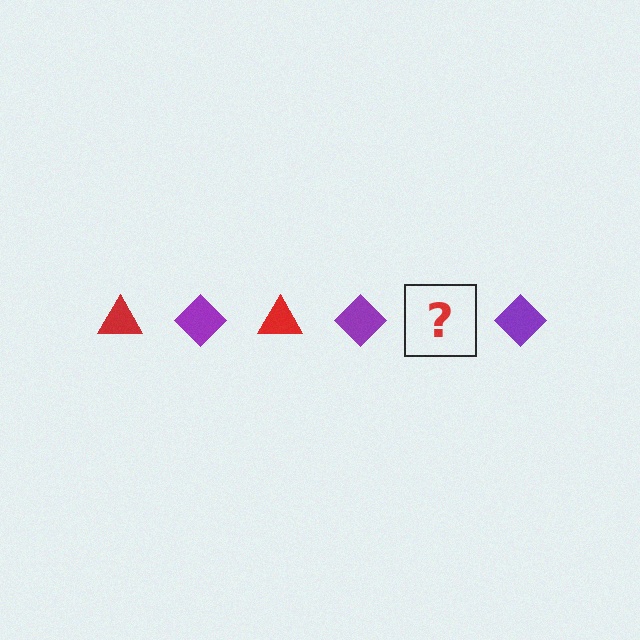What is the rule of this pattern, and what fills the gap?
The rule is that the pattern alternates between red triangle and purple diamond. The gap should be filled with a red triangle.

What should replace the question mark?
The question mark should be replaced with a red triangle.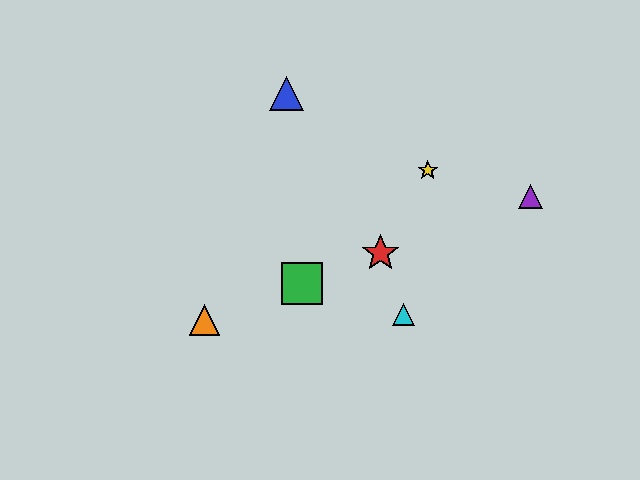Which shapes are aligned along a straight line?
The red star, the green square, the purple triangle, the orange triangle are aligned along a straight line.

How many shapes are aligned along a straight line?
4 shapes (the red star, the green square, the purple triangle, the orange triangle) are aligned along a straight line.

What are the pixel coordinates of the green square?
The green square is at (302, 283).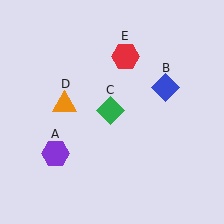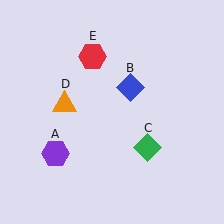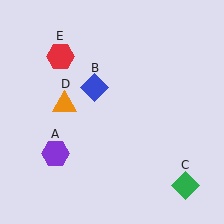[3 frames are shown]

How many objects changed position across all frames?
3 objects changed position: blue diamond (object B), green diamond (object C), red hexagon (object E).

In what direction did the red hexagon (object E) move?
The red hexagon (object E) moved left.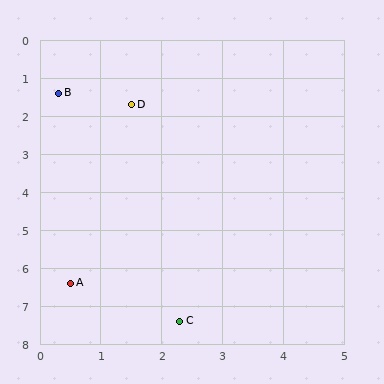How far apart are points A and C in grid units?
Points A and C are about 2.1 grid units apart.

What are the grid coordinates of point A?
Point A is at approximately (0.5, 6.4).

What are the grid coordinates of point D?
Point D is at approximately (1.5, 1.7).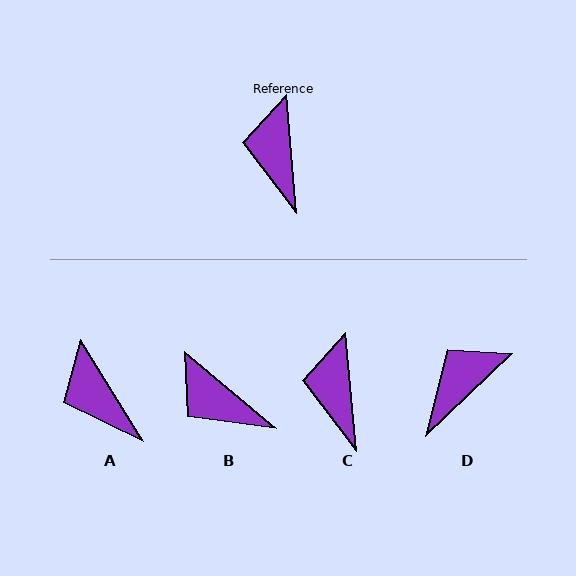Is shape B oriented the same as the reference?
No, it is off by about 45 degrees.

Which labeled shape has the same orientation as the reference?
C.